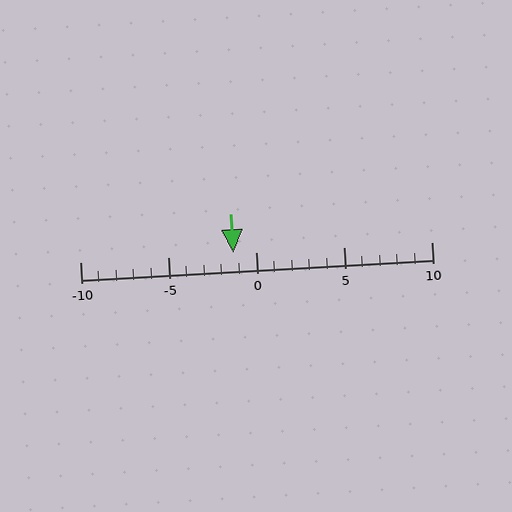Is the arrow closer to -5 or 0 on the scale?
The arrow is closer to 0.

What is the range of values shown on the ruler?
The ruler shows values from -10 to 10.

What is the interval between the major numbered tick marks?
The major tick marks are spaced 5 units apart.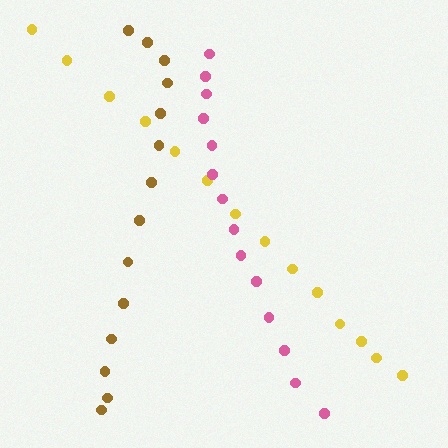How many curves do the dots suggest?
There are 3 distinct paths.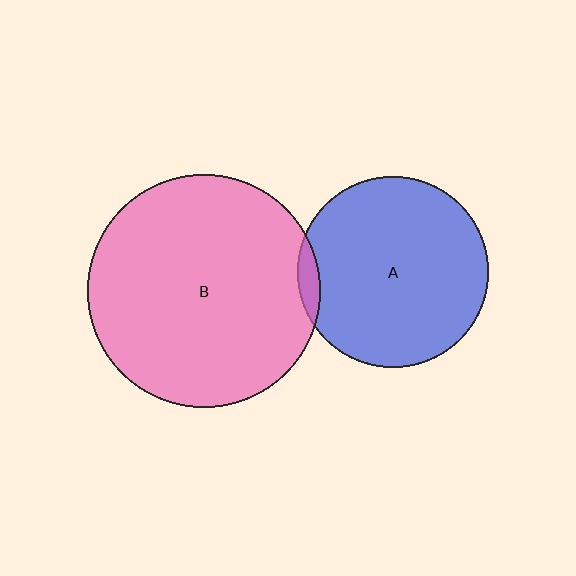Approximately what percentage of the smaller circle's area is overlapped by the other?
Approximately 5%.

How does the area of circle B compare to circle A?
Approximately 1.5 times.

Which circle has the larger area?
Circle B (pink).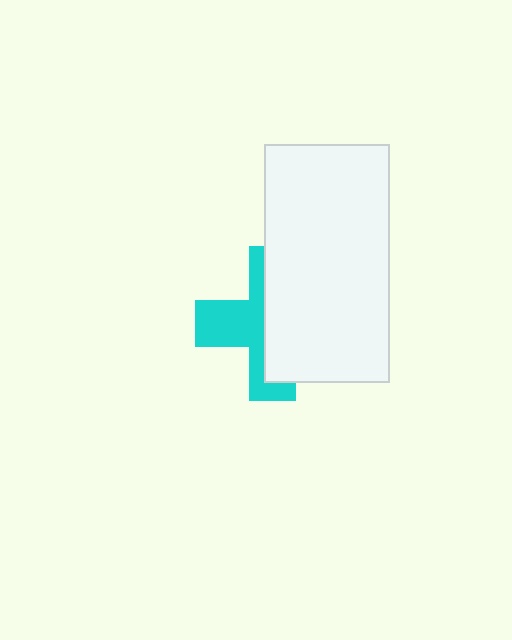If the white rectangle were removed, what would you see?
You would see the complete cyan cross.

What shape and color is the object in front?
The object in front is a white rectangle.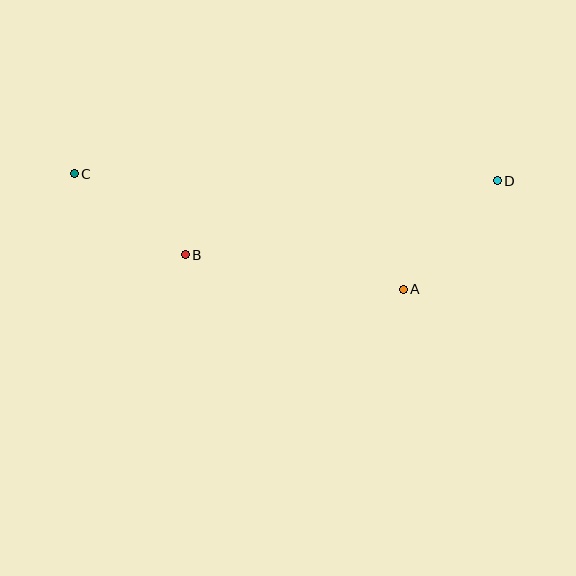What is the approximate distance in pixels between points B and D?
The distance between B and D is approximately 320 pixels.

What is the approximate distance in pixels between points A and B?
The distance between A and B is approximately 220 pixels.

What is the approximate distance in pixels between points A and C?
The distance between A and C is approximately 348 pixels.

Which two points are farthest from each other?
Points C and D are farthest from each other.